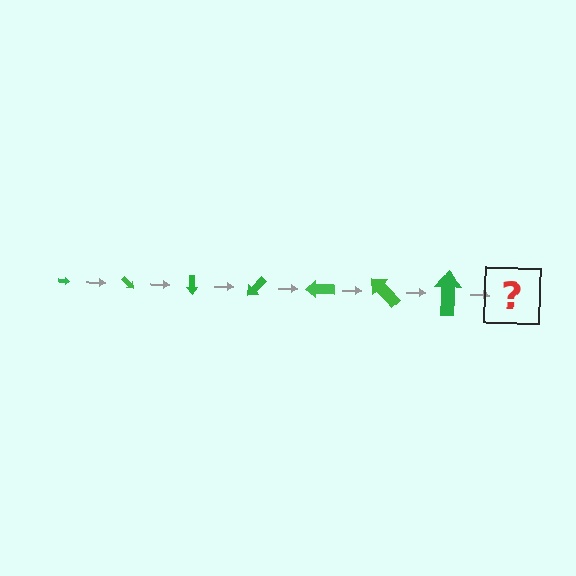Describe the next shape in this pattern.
It should be an arrow, larger than the previous one and rotated 315 degrees from the start.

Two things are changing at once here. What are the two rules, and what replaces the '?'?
The two rules are that the arrow grows larger each step and it rotates 45 degrees each step. The '?' should be an arrow, larger than the previous one and rotated 315 degrees from the start.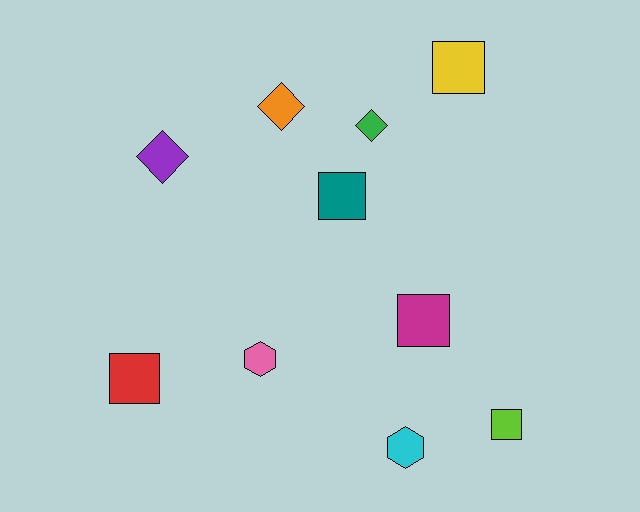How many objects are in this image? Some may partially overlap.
There are 10 objects.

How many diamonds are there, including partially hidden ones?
There are 3 diamonds.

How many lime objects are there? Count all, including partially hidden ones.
There is 1 lime object.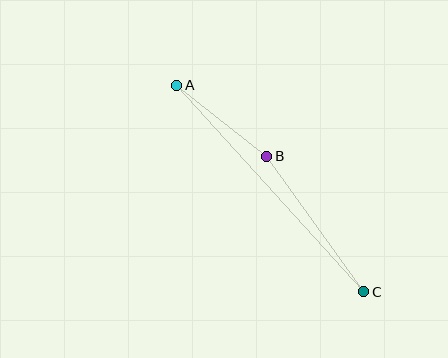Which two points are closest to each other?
Points A and B are closest to each other.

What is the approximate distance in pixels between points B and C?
The distance between B and C is approximately 167 pixels.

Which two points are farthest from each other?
Points A and C are farthest from each other.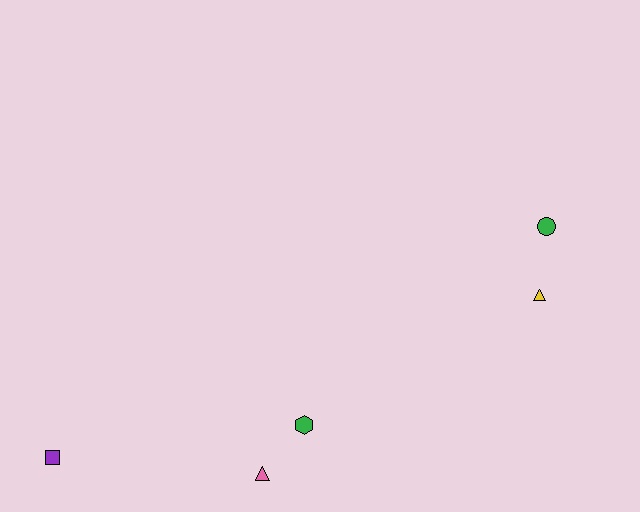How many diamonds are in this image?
There are no diamonds.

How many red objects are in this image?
There are no red objects.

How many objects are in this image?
There are 5 objects.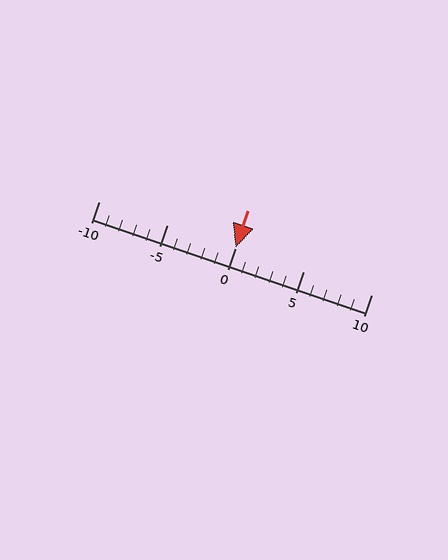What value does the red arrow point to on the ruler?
The red arrow points to approximately 0.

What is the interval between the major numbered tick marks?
The major tick marks are spaced 5 units apart.